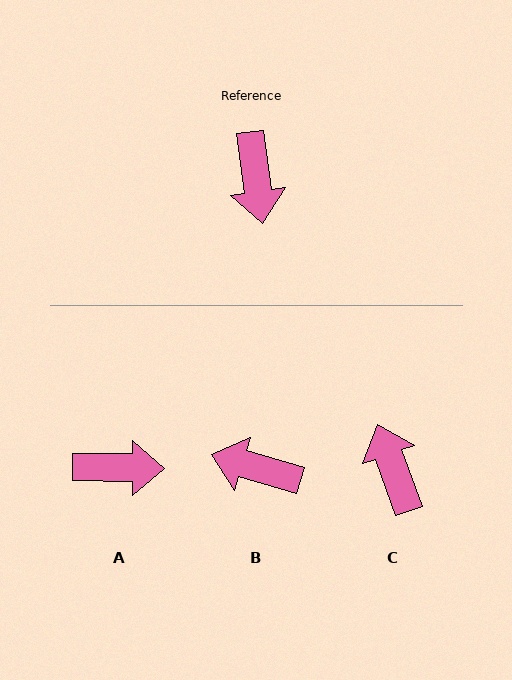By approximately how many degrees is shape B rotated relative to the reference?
Approximately 114 degrees clockwise.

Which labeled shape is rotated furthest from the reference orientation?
C, about 168 degrees away.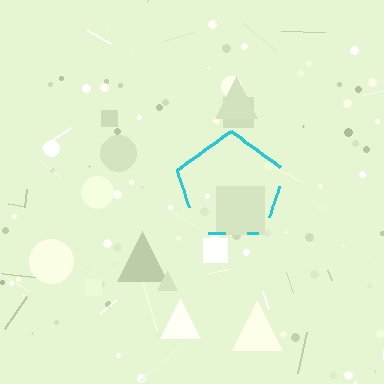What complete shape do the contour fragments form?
The contour fragments form a pentagon.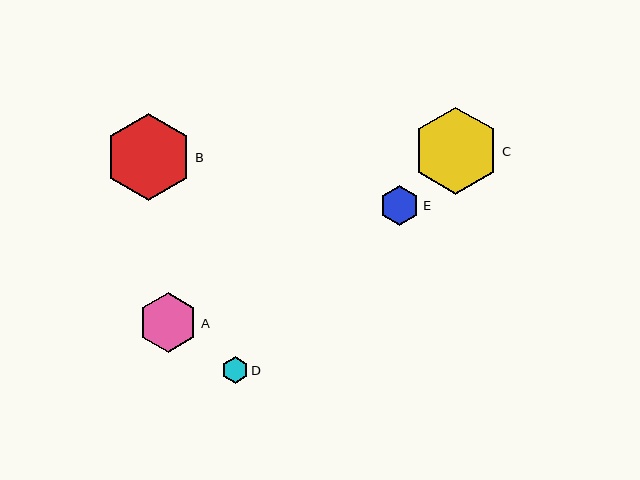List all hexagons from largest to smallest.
From largest to smallest: B, C, A, E, D.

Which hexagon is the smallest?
Hexagon D is the smallest with a size of approximately 26 pixels.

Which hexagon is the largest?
Hexagon B is the largest with a size of approximately 88 pixels.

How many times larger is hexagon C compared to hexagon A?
Hexagon C is approximately 1.5 times the size of hexagon A.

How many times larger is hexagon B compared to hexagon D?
Hexagon B is approximately 3.3 times the size of hexagon D.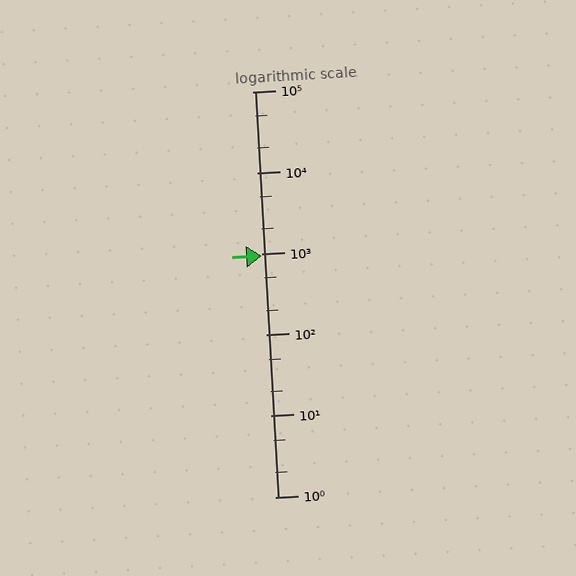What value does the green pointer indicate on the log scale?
The pointer indicates approximately 940.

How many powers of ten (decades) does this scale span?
The scale spans 5 decades, from 1 to 100000.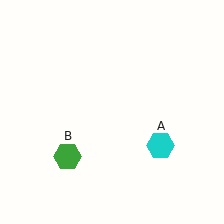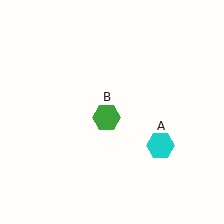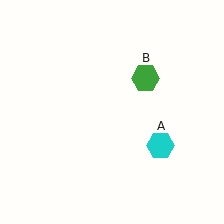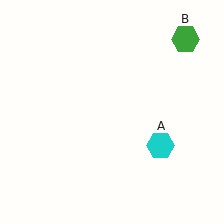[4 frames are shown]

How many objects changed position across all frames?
1 object changed position: green hexagon (object B).